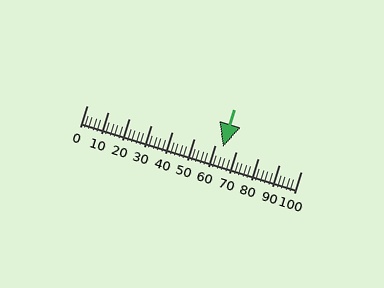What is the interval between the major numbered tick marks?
The major tick marks are spaced 10 units apart.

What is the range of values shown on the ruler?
The ruler shows values from 0 to 100.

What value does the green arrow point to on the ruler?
The green arrow points to approximately 64.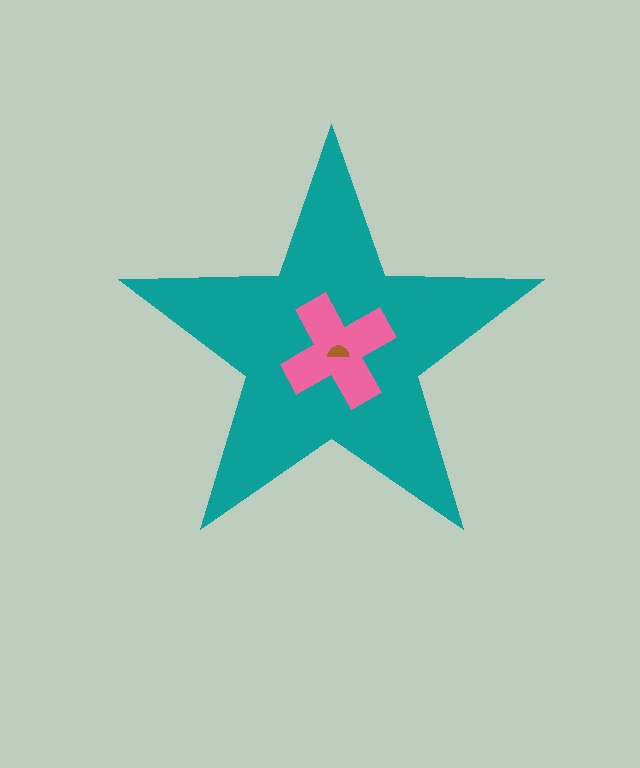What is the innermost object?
The brown semicircle.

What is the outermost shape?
The teal star.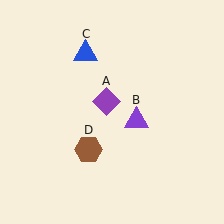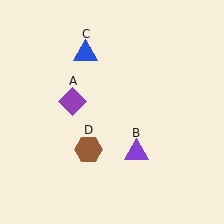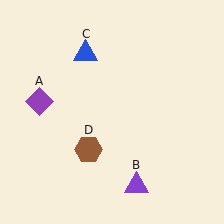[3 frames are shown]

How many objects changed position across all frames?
2 objects changed position: purple diamond (object A), purple triangle (object B).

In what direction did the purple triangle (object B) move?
The purple triangle (object B) moved down.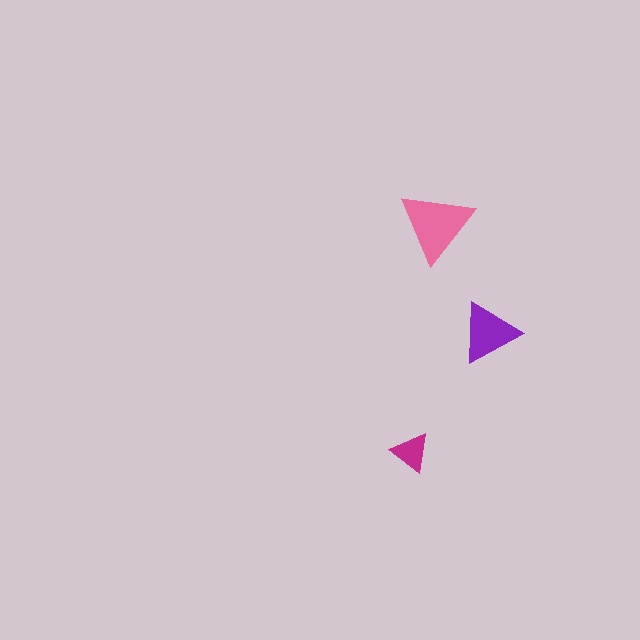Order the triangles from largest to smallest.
the pink one, the purple one, the magenta one.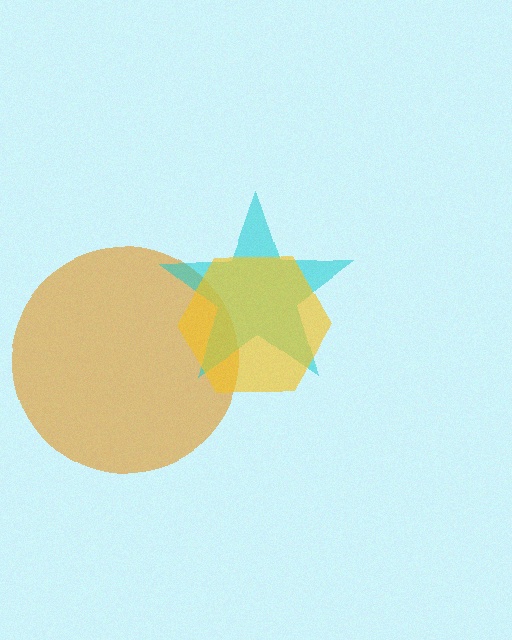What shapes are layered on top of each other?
The layered shapes are: an orange circle, a cyan star, a yellow hexagon.